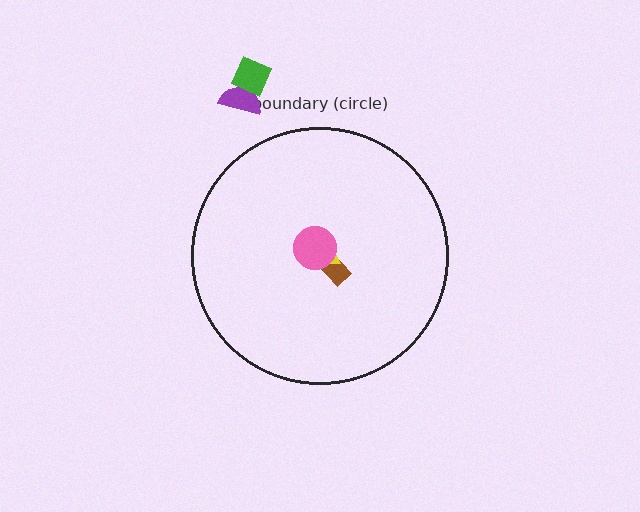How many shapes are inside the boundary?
3 inside, 2 outside.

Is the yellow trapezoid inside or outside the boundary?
Inside.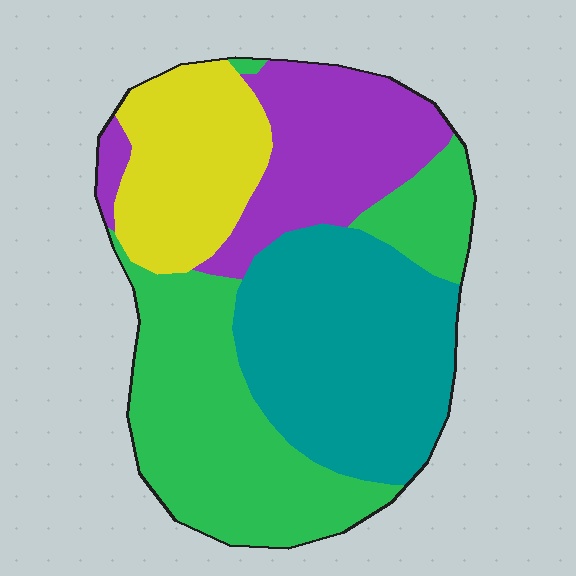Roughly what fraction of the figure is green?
Green covers roughly 35% of the figure.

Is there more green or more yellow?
Green.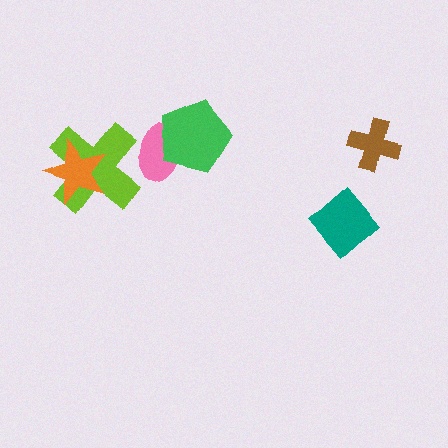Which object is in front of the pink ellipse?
The green pentagon is in front of the pink ellipse.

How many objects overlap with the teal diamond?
0 objects overlap with the teal diamond.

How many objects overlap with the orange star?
1 object overlaps with the orange star.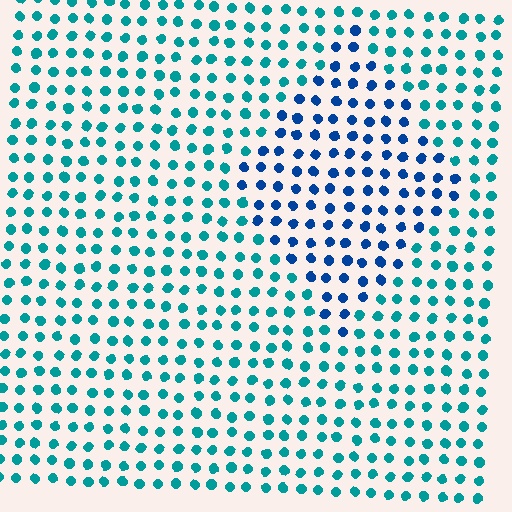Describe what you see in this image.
The image is filled with small teal elements in a uniform arrangement. A diamond-shaped region is visible where the elements are tinted to a slightly different hue, forming a subtle color boundary.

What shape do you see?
I see a diamond.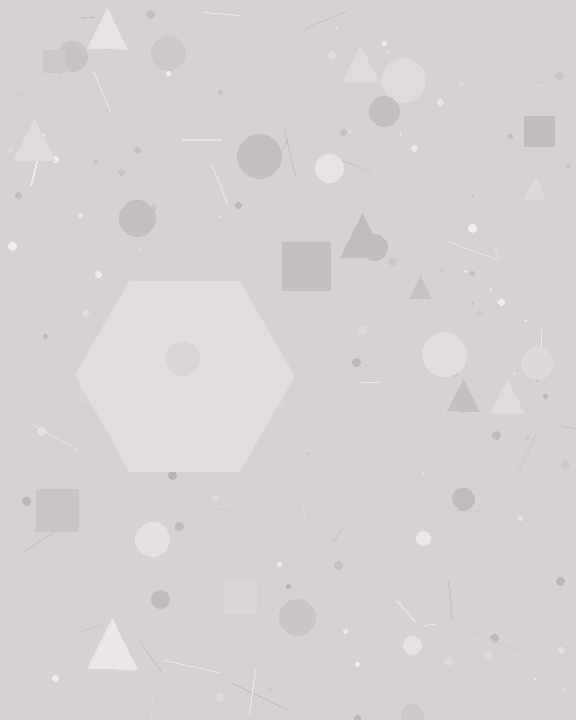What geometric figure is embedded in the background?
A hexagon is embedded in the background.